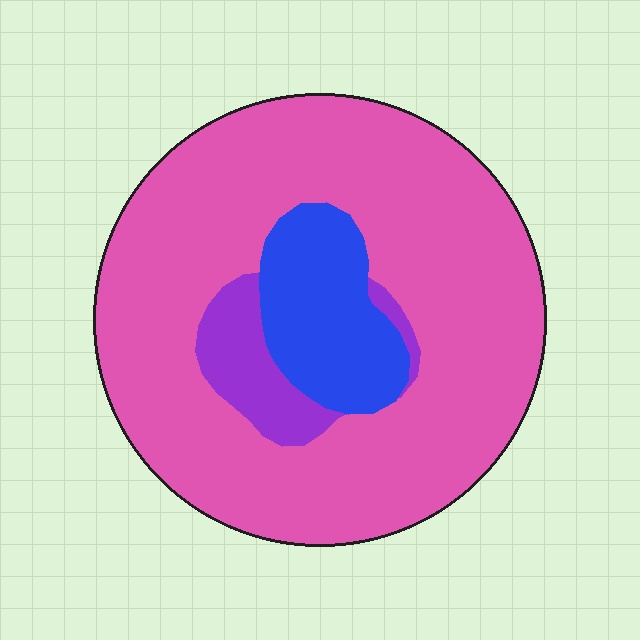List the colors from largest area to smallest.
From largest to smallest: pink, blue, purple.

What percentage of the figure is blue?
Blue covers about 15% of the figure.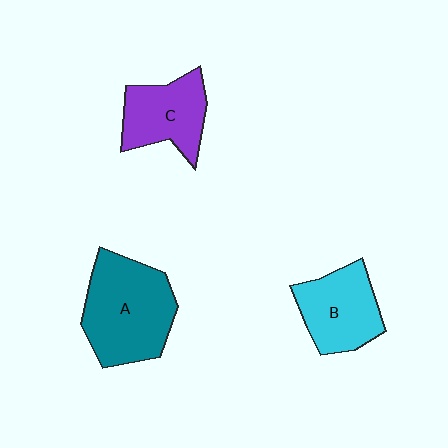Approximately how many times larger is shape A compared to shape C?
Approximately 1.5 times.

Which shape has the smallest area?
Shape C (purple).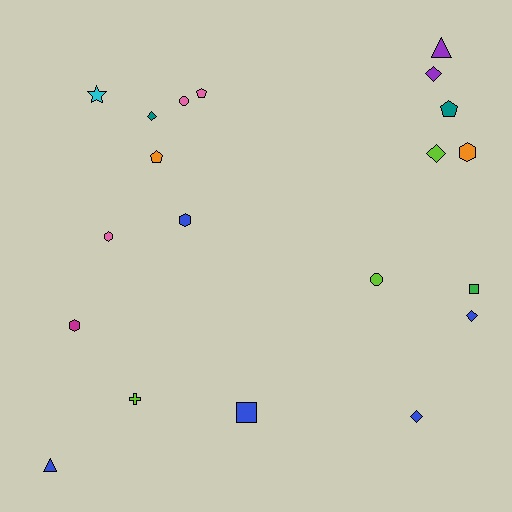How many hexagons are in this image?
There are 4 hexagons.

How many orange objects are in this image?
There are 2 orange objects.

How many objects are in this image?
There are 20 objects.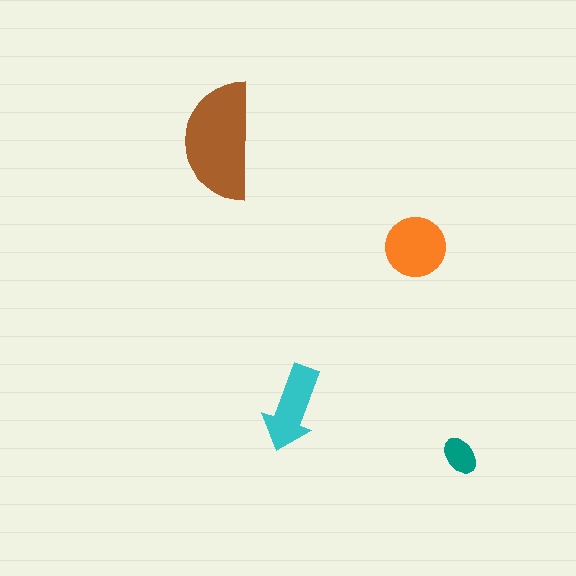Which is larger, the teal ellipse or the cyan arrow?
The cyan arrow.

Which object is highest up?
The brown semicircle is topmost.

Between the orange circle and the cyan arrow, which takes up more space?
The orange circle.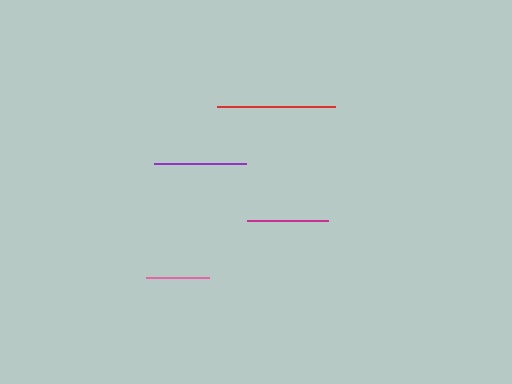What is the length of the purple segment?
The purple segment is approximately 92 pixels long.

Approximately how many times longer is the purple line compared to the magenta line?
The purple line is approximately 1.1 times the length of the magenta line.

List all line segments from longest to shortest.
From longest to shortest: red, purple, magenta, pink.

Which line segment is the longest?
The red line is the longest at approximately 118 pixels.